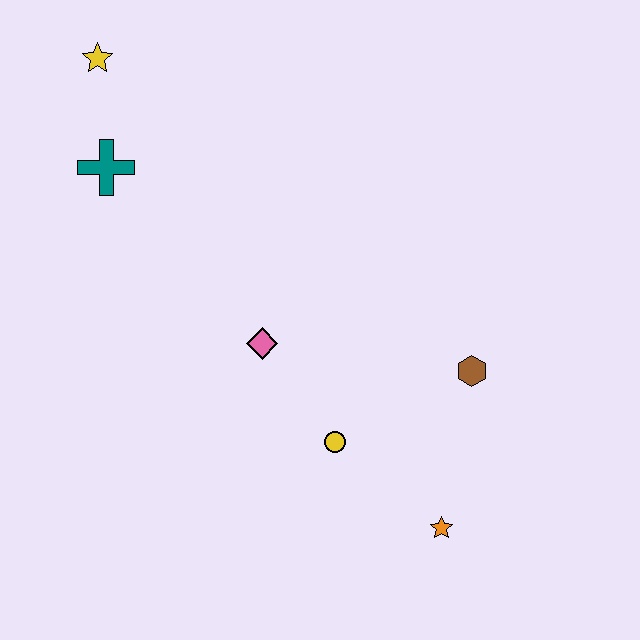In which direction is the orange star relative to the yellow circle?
The orange star is to the right of the yellow circle.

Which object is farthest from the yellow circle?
The yellow star is farthest from the yellow circle.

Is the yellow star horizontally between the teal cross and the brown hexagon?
No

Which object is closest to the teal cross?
The yellow star is closest to the teal cross.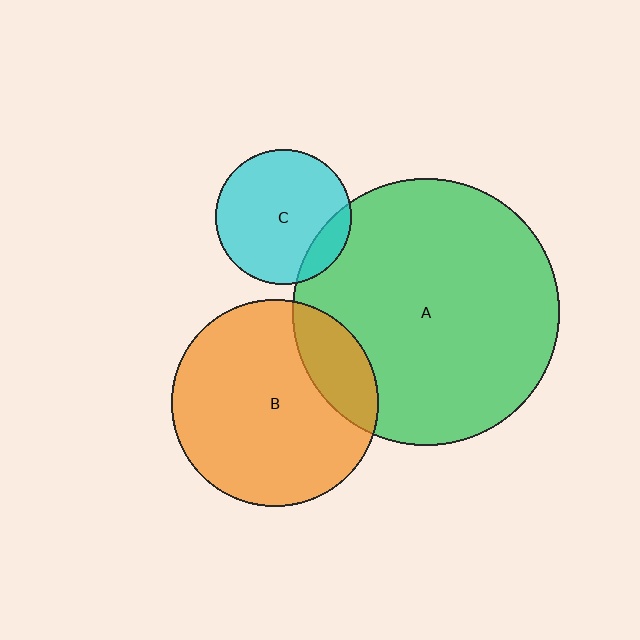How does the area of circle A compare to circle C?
Approximately 3.9 times.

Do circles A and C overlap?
Yes.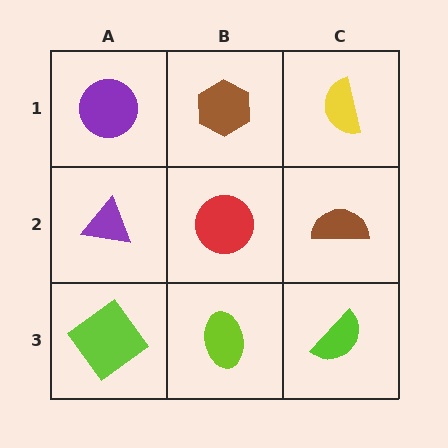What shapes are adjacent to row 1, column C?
A brown semicircle (row 2, column C), a brown hexagon (row 1, column B).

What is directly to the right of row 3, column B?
A lime semicircle.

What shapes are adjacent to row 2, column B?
A brown hexagon (row 1, column B), a lime ellipse (row 3, column B), a purple triangle (row 2, column A), a brown semicircle (row 2, column C).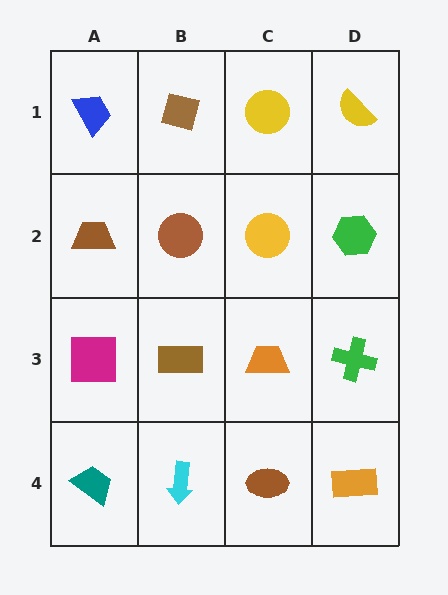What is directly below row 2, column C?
An orange trapezoid.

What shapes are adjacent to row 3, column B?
A brown circle (row 2, column B), a cyan arrow (row 4, column B), a magenta square (row 3, column A), an orange trapezoid (row 3, column C).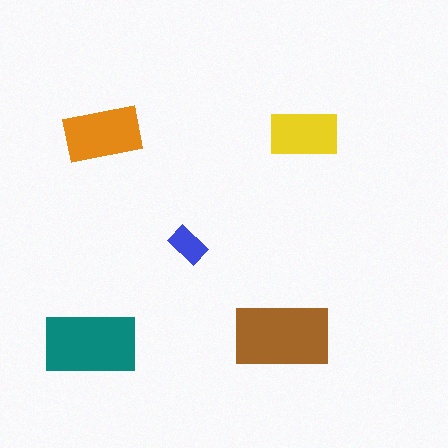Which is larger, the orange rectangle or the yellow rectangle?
The orange one.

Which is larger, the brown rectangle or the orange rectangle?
The brown one.